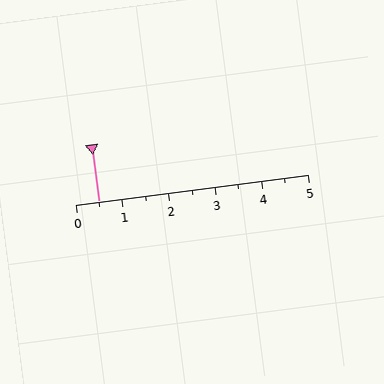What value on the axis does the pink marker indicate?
The marker indicates approximately 0.5.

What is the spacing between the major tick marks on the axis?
The major ticks are spaced 1 apart.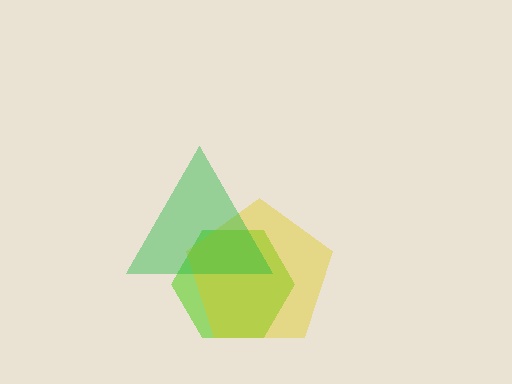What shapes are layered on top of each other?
The layered shapes are: a lime hexagon, a yellow pentagon, a green triangle.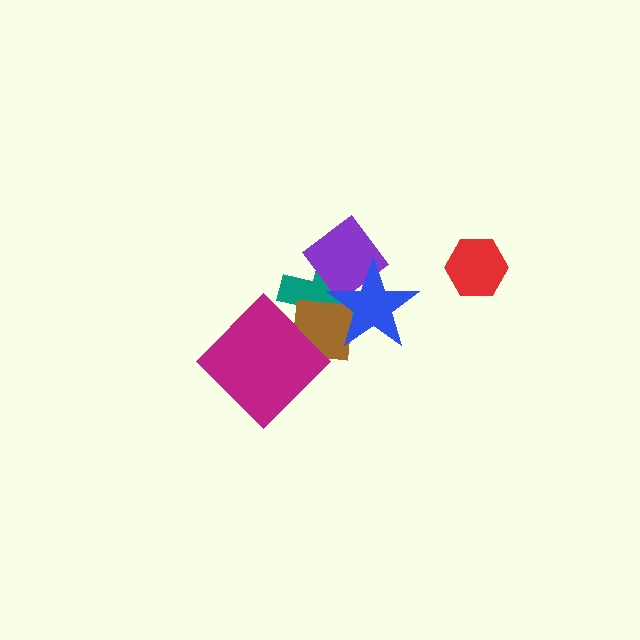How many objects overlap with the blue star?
3 objects overlap with the blue star.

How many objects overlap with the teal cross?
3 objects overlap with the teal cross.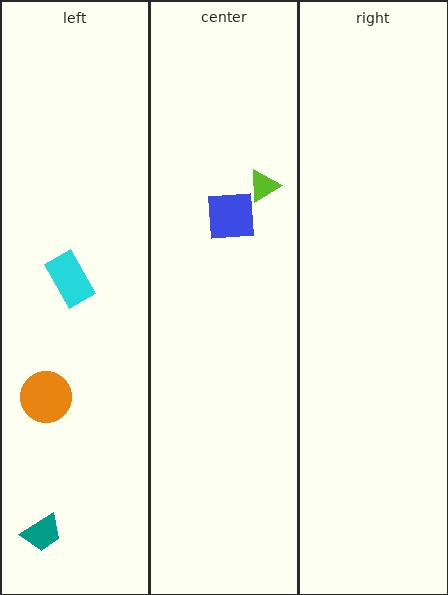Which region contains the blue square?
The center region.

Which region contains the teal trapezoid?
The left region.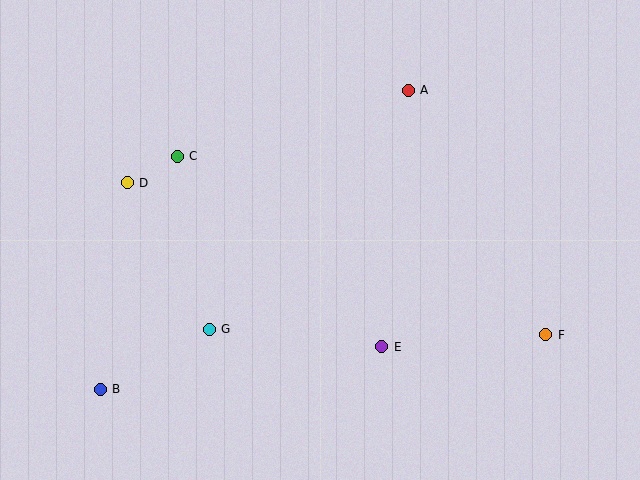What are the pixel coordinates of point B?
Point B is at (100, 389).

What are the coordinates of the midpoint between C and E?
The midpoint between C and E is at (279, 252).